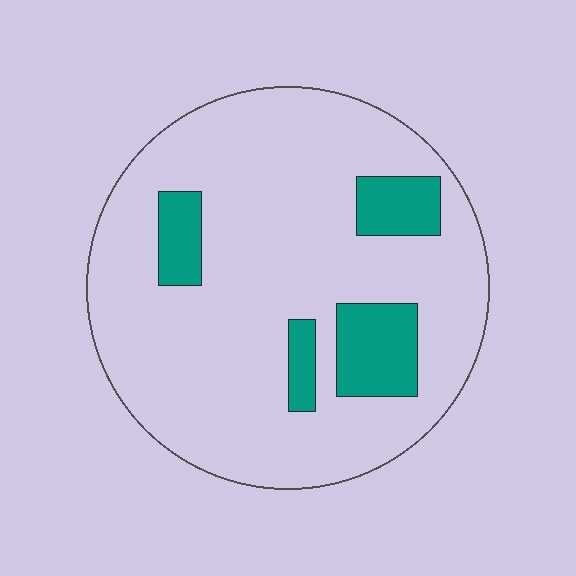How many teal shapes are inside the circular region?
4.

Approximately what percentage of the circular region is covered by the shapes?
Approximately 15%.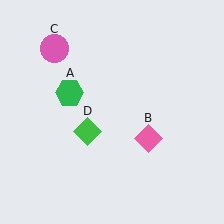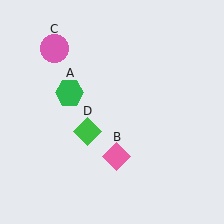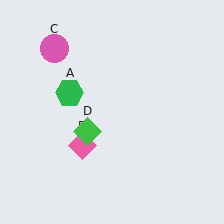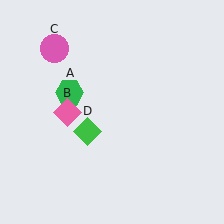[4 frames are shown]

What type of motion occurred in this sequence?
The pink diamond (object B) rotated clockwise around the center of the scene.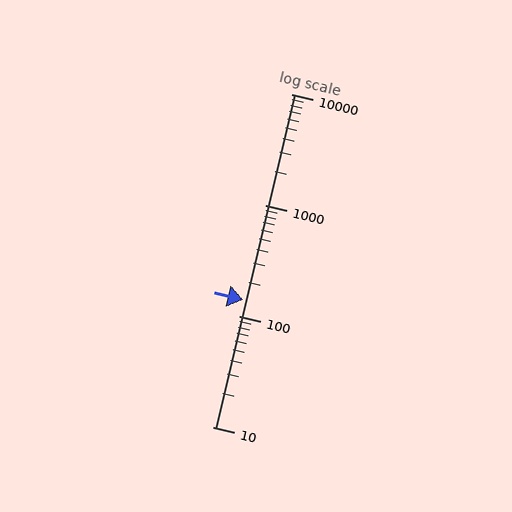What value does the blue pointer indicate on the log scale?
The pointer indicates approximately 140.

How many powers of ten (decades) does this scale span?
The scale spans 3 decades, from 10 to 10000.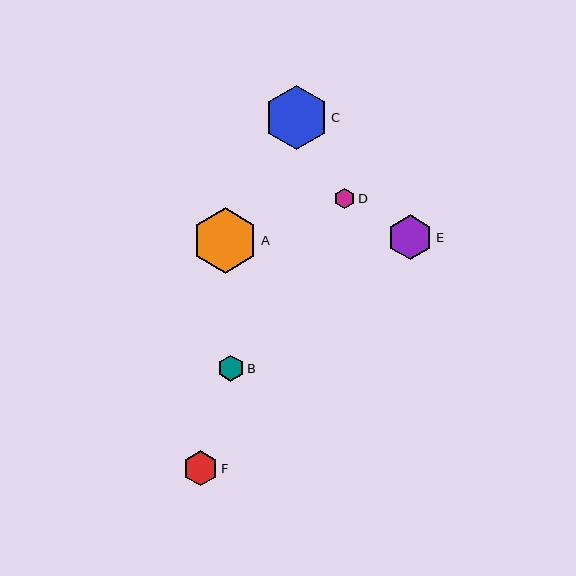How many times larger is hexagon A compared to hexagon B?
Hexagon A is approximately 2.5 times the size of hexagon B.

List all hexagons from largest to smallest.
From largest to smallest: A, C, E, F, B, D.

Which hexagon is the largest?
Hexagon A is the largest with a size of approximately 65 pixels.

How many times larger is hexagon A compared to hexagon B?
Hexagon A is approximately 2.5 times the size of hexagon B.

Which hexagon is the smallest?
Hexagon D is the smallest with a size of approximately 20 pixels.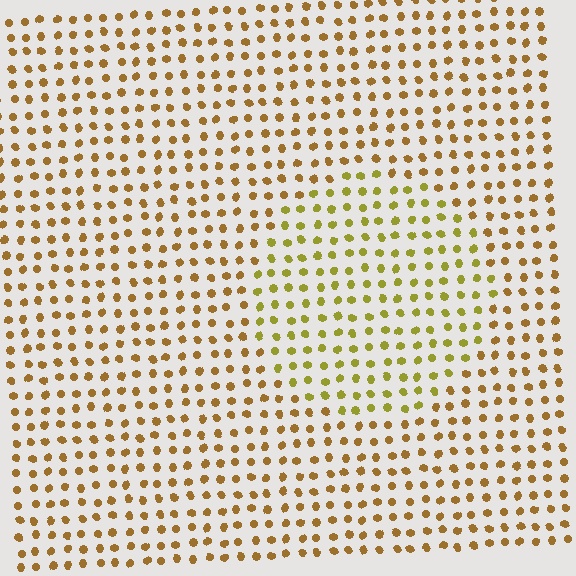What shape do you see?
I see a circle.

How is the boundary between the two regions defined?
The boundary is defined purely by a slight shift in hue (about 28 degrees). Spacing, size, and orientation are identical on both sides.